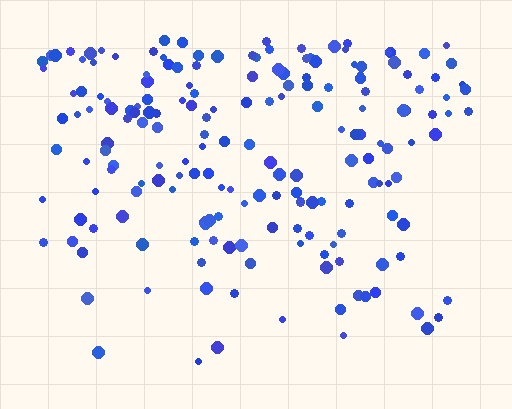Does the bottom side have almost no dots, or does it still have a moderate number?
Still a moderate number, just noticeably fewer than the top.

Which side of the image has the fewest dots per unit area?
The bottom.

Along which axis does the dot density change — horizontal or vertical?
Vertical.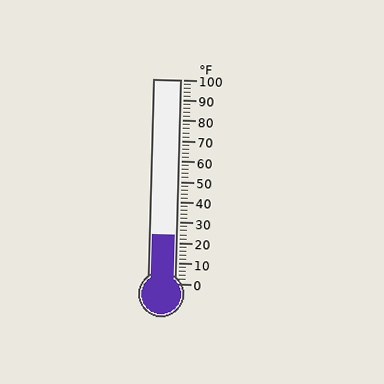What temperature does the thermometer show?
The thermometer shows approximately 24°F.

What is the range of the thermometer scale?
The thermometer scale ranges from 0°F to 100°F.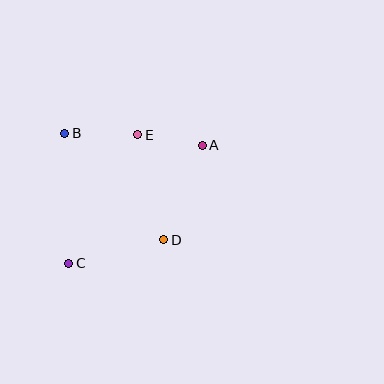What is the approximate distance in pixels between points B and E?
The distance between B and E is approximately 73 pixels.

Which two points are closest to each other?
Points A and E are closest to each other.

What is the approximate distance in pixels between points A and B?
The distance between A and B is approximately 138 pixels.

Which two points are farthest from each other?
Points A and C are farthest from each other.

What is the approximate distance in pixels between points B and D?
The distance between B and D is approximately 146 pixels.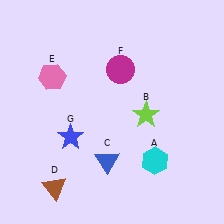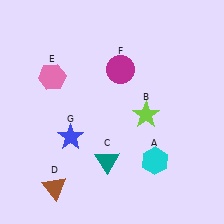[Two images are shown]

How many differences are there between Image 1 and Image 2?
There is 1 difference between the two images.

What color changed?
The triangle (C) changed from blue in Image 1 to teal in Image 2.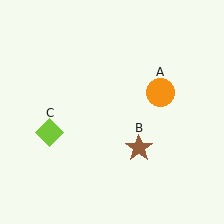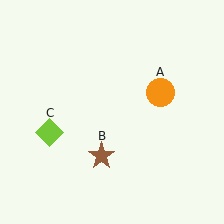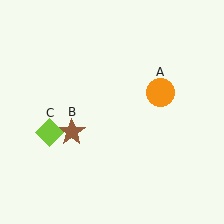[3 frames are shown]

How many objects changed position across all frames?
1 object changed position: brown star (object B).